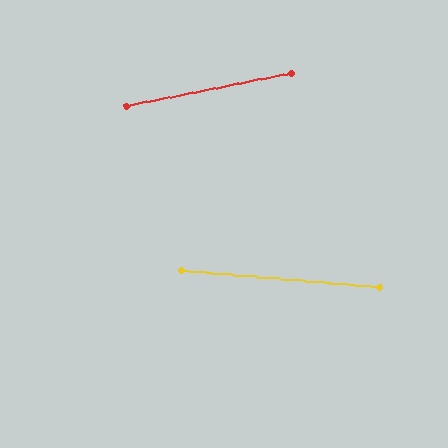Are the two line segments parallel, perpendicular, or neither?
Neither parallel nor perpendicular — they differ by about 16°.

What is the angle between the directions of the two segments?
Approximately 16 degrees.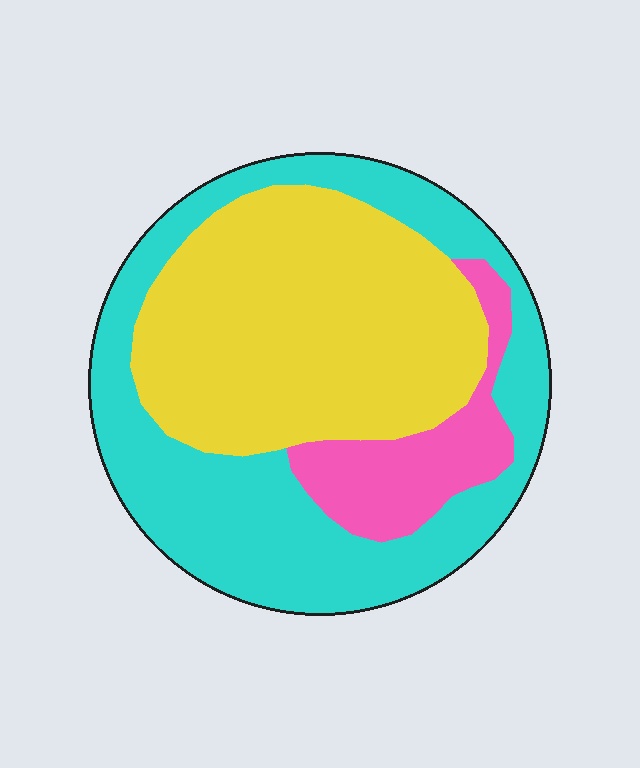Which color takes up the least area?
Pink, at roughly 15%.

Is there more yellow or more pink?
Yellow.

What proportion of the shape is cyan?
Cyan takes up between a quarter and a half of the shape.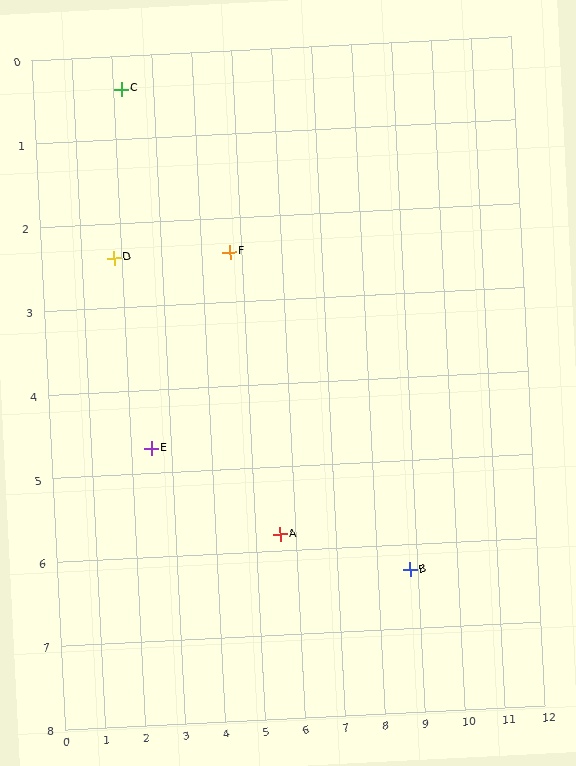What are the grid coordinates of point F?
Point F is at approximately (4.7, 2.4).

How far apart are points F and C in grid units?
Points F and C are about 3.2 grid units apart.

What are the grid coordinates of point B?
Point B is at approximately (8.8, 6.3).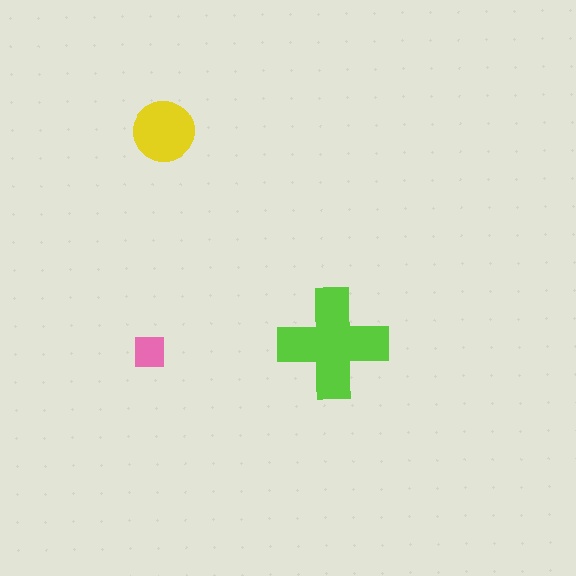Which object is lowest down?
The pink square is bottommost.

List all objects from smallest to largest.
The pink square, the yellow circle, the lime cross.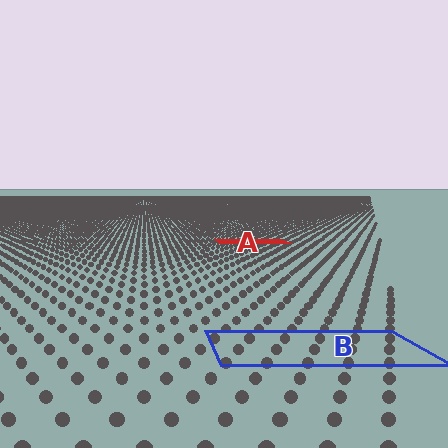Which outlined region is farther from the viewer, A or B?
Region A is farther from the viewer — the texture elements inside it appear smaller and more densely packed.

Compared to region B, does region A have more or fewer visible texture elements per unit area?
Region A has more texture elements per unit area — they are packed more densely because it is farther away.